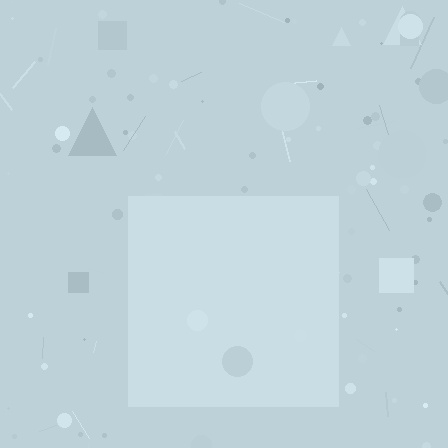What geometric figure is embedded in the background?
A square is embedded in the background.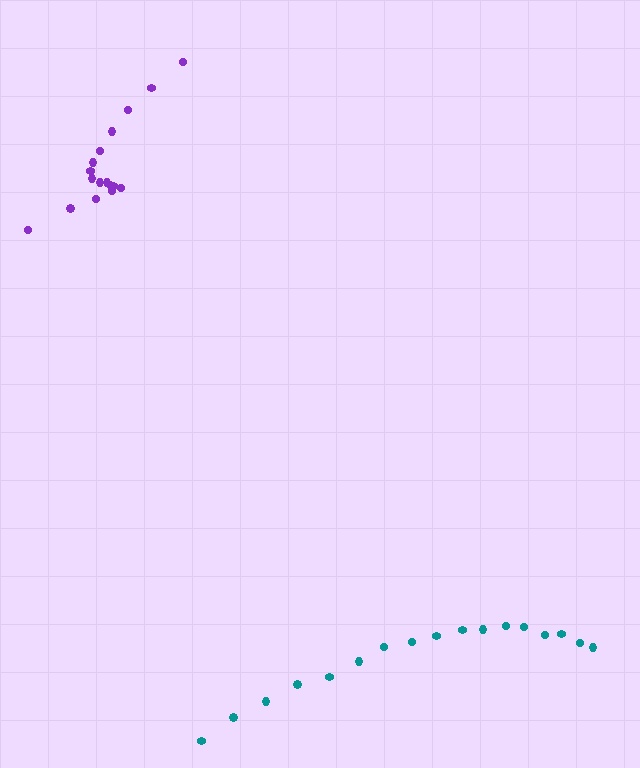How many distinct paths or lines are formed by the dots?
There are 2 distinct paths.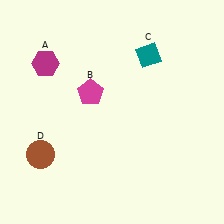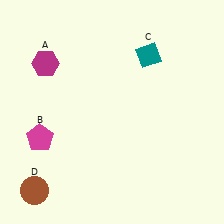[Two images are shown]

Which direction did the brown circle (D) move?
The brown circle (D) moved down.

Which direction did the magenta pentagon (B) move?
The magenta pentagon (B) moved left.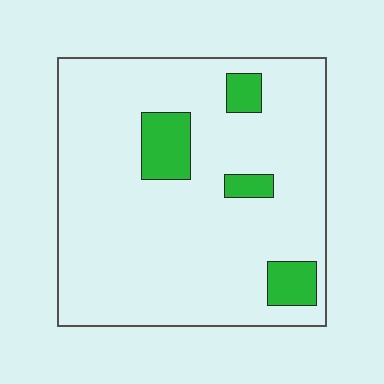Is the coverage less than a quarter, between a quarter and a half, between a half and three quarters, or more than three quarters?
Less than a quarter.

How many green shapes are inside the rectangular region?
4.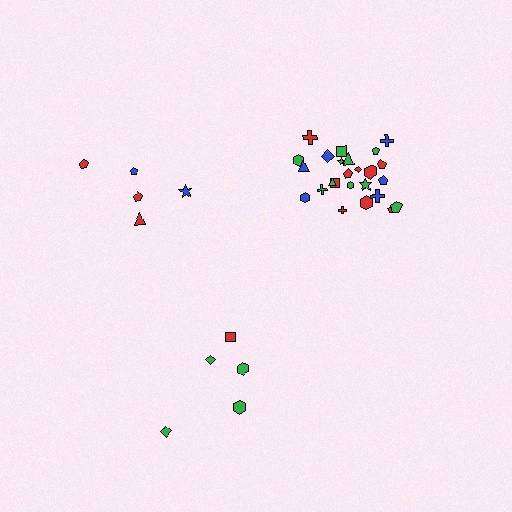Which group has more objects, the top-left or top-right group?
The top-right group.